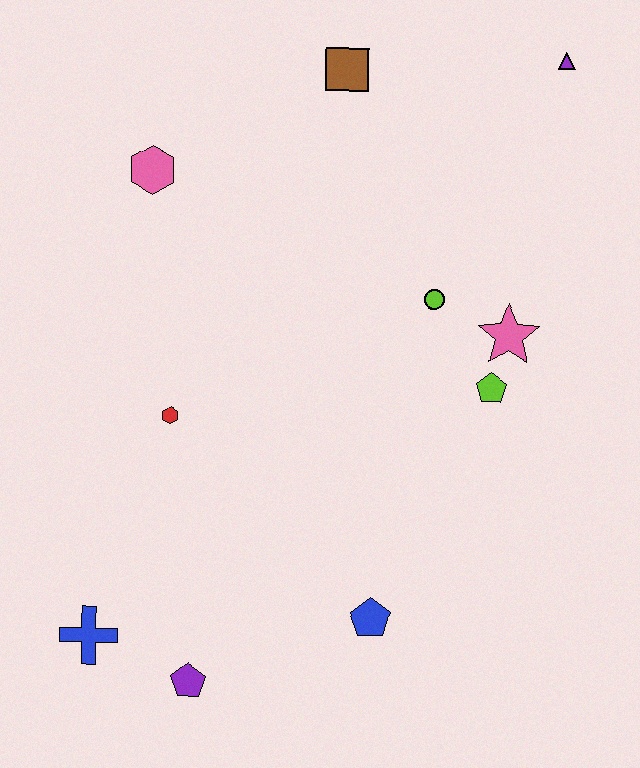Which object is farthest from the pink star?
The blue cross is farthest from the pink star.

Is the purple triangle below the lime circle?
No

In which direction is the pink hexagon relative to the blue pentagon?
The pink hexagon is above the blue pentagon.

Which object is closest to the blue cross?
The purple pentagon is closest to the blue cross.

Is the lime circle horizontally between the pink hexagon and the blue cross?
No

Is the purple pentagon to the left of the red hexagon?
No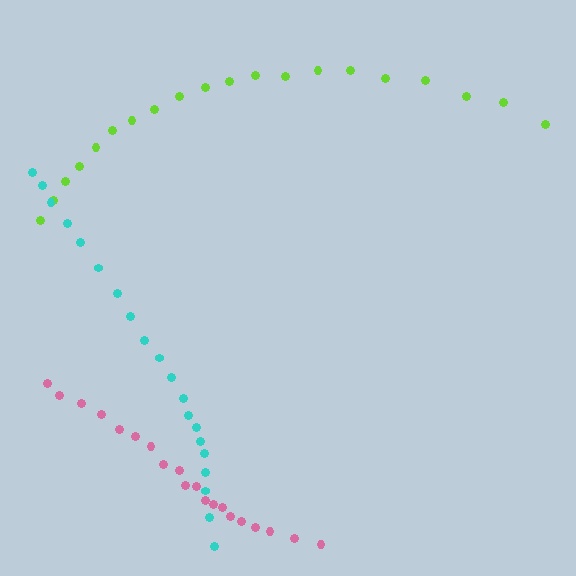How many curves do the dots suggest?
There are 3 distinct paths.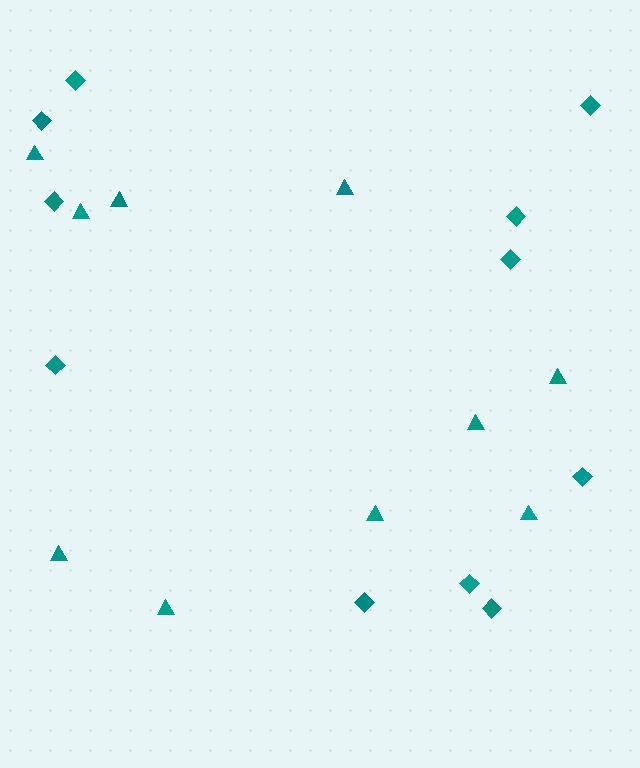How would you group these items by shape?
There are 2 groups: one group of diamonds (11) and one group of triangles (10).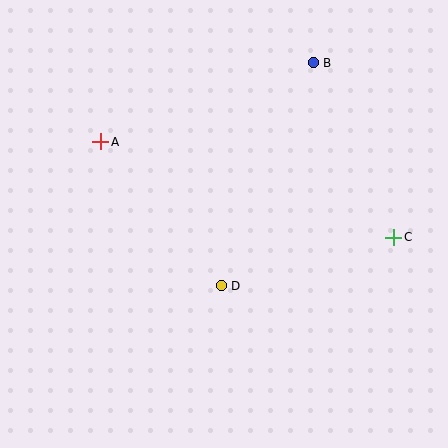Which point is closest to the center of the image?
Point D at (221, 286) is closest to the center.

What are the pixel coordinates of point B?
Point B is at (313, 63).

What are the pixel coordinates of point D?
Point D is at (221, 286).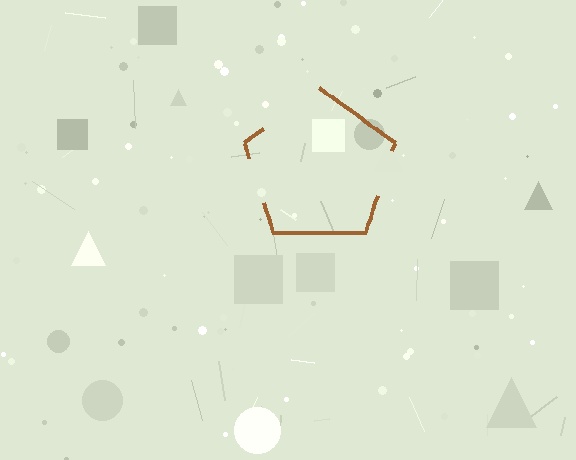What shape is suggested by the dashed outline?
The dashed outline suggests a pentagon.